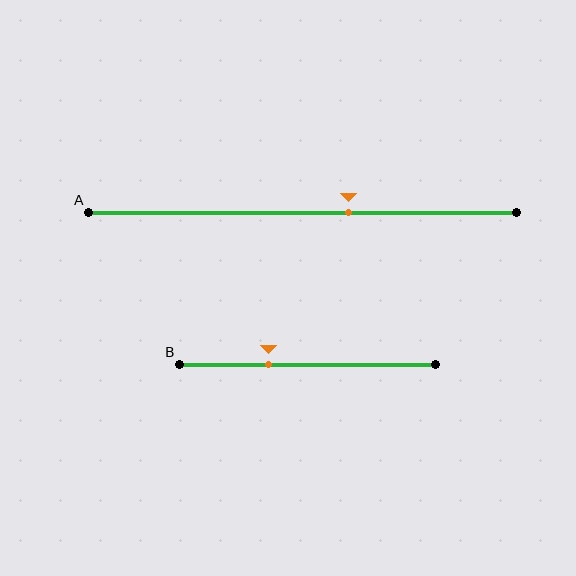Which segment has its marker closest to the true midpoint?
Segment A has its marker closest to the true midpoint.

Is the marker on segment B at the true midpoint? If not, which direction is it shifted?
No, the marker on segment B is shifted to the left by about 15% of the segment length.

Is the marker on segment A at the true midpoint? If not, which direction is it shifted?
No, the marker on segment A is shifted to the right by about 11% of the segment length.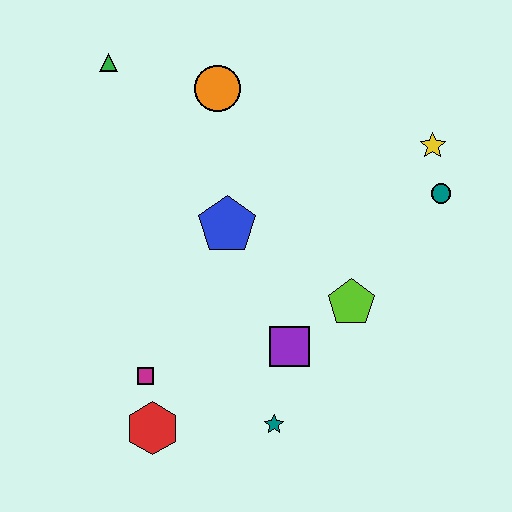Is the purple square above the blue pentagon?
No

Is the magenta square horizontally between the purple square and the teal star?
No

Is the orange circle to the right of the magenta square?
Yes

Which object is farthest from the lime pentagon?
The green triangle is farthest from the lime pentagon.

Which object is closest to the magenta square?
The red hexagon is closest to the magenta square.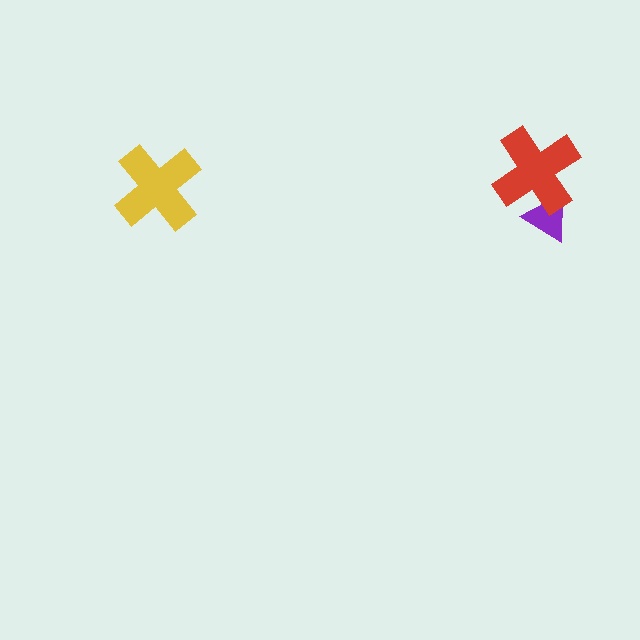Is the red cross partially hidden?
No, no other shape covers it.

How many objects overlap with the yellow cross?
0 objects overlap with the yellow cross.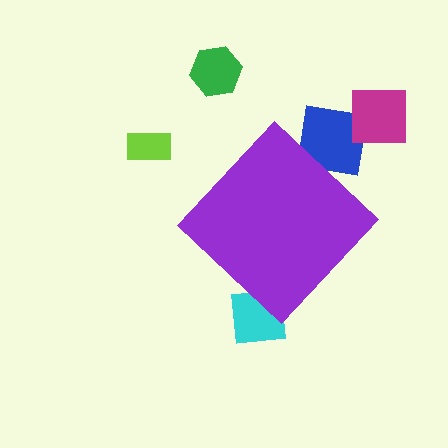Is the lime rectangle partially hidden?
No, the lime rectangle is fully visible.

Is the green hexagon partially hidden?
No, the green hexagon is fully visible.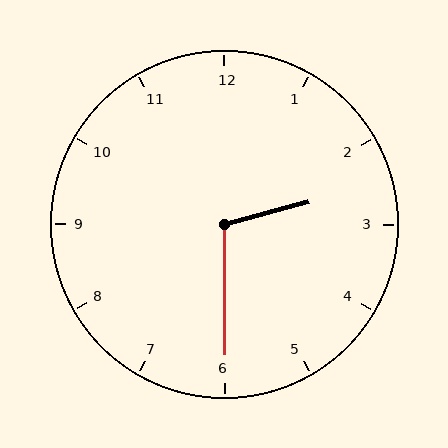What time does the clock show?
2:30.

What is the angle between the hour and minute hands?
Approximately 105 degrees.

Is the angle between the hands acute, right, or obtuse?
It is obtuse.